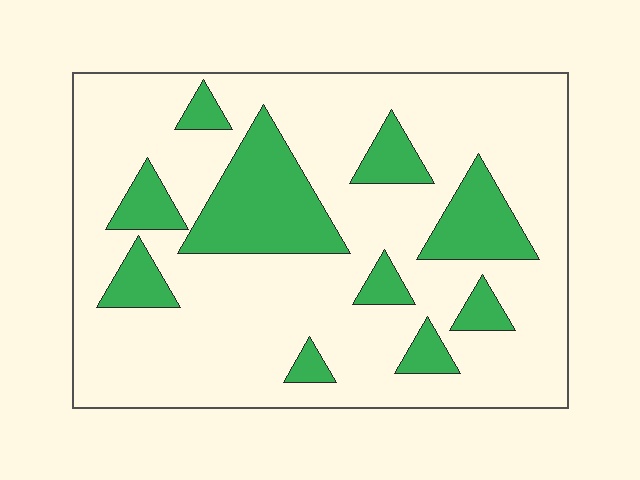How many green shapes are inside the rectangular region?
10.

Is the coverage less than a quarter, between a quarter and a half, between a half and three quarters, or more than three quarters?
Less than a quarter.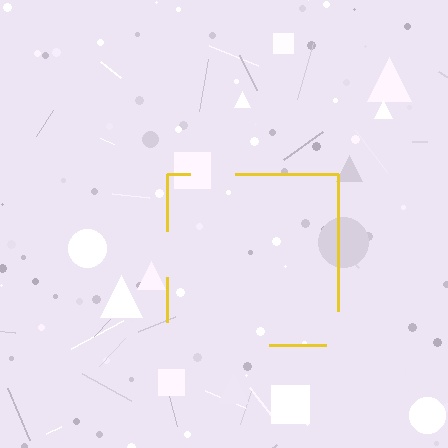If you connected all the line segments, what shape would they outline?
They would outline a square.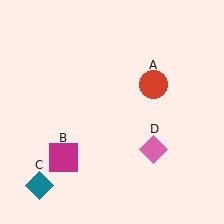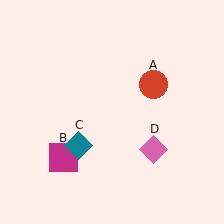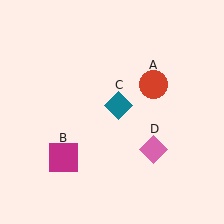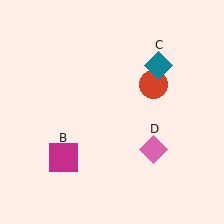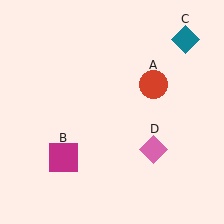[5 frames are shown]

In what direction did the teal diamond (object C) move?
The teal diamond (object C) moved up and to the right.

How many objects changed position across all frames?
1 object changed position: teal diamond (object C).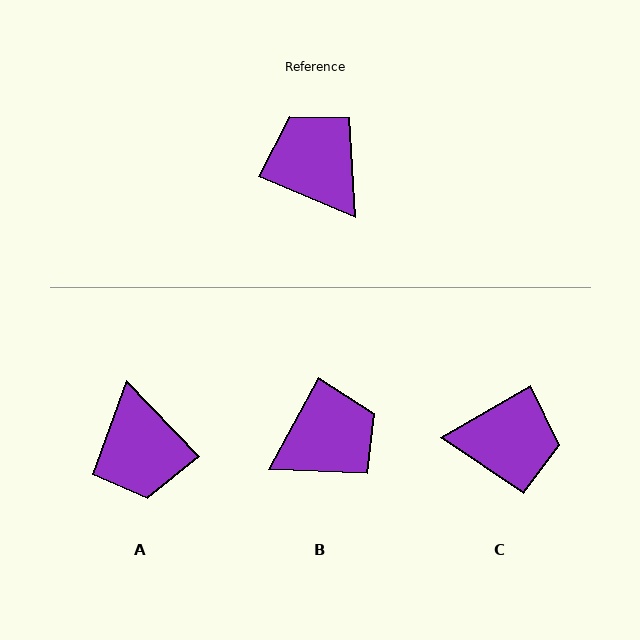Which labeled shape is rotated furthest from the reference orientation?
A, about 157 degrees away.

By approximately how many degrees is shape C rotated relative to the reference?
Approximately 127 degrees clockwise.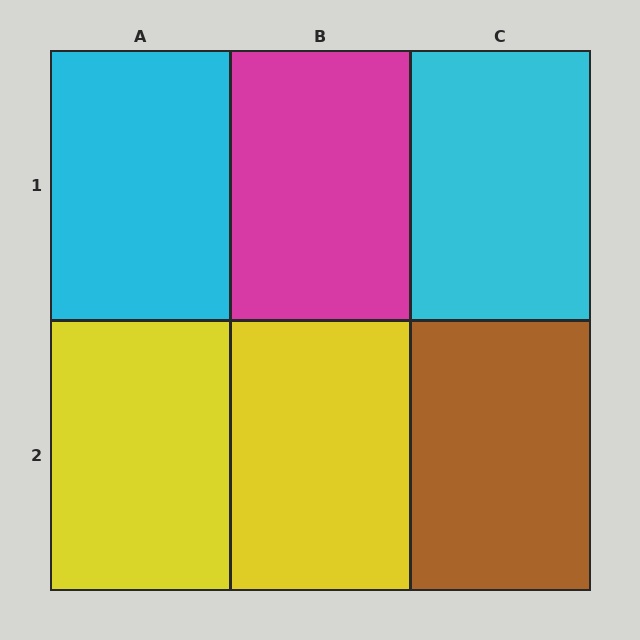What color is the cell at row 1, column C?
Cyan.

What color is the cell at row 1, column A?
Cyan.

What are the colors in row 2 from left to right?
Yellow, yellow, brown.